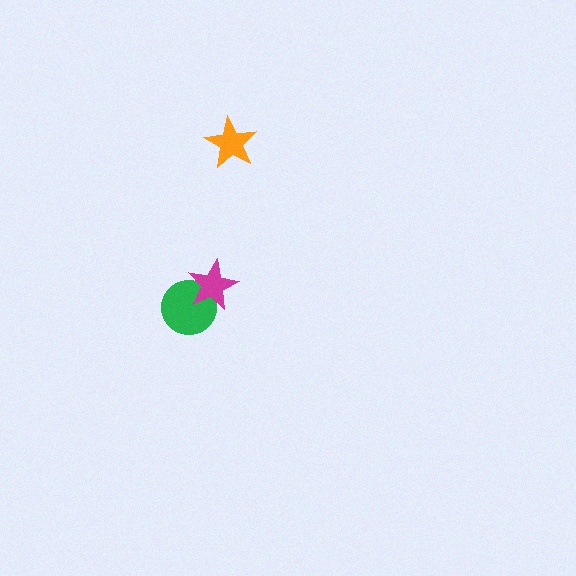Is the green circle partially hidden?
Yes, it is partially covered by another shape.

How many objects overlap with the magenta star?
1 object overlaps with the magenta star.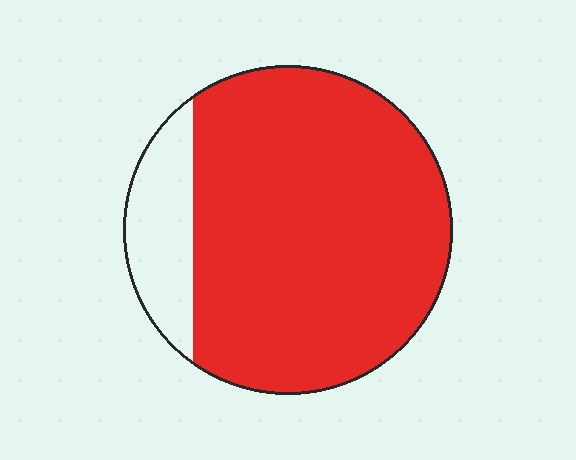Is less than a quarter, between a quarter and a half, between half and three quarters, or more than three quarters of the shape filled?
More than three quarters.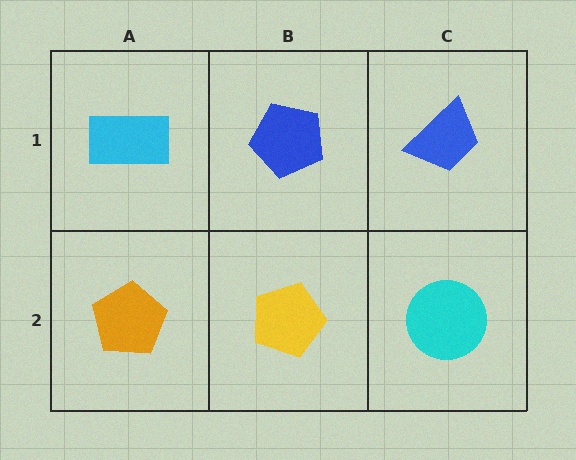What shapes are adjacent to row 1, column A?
An orange pentagon (row 2, column A), a blue pentagon (row 1, column B).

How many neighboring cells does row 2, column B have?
3.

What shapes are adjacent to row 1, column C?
A cyan circle (row 2, column C), a blue pentagon (row 1, column B).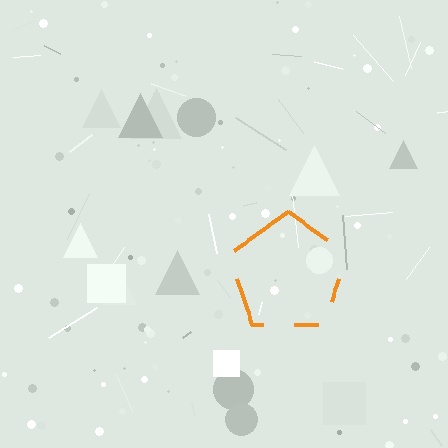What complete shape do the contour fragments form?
The contour fragments form a pentagon.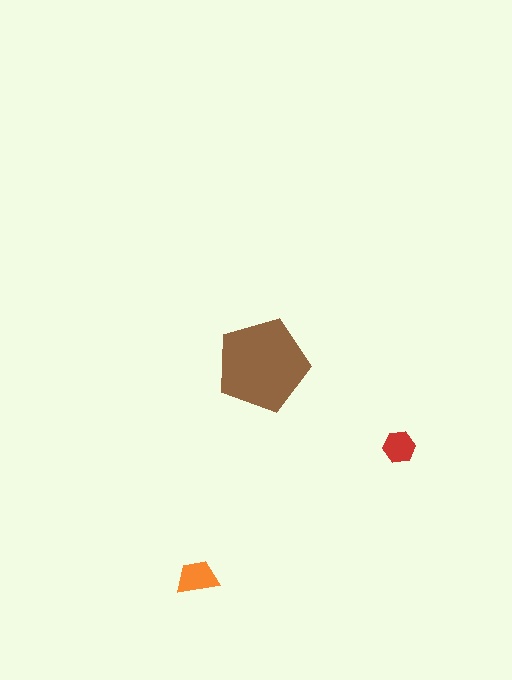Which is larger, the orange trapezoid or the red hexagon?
The orange trapezoid.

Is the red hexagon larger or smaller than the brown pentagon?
Smaller.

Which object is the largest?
The brown pentagon.